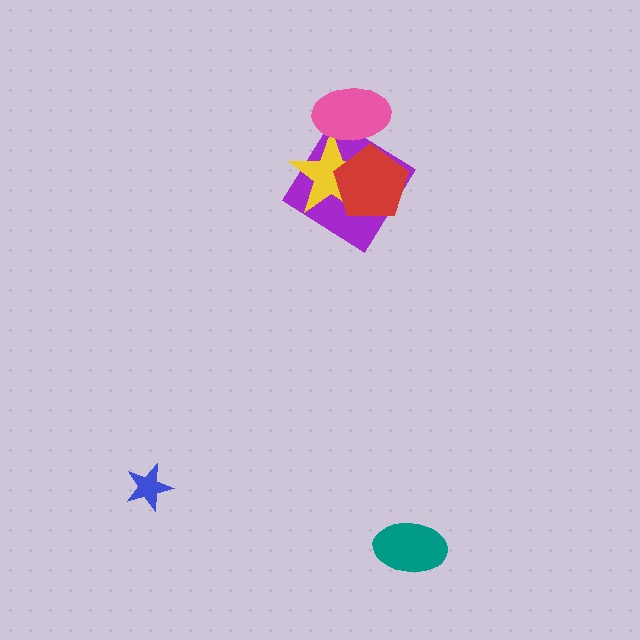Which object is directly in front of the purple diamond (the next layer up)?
The yellow star is directly in front of the purple diamond.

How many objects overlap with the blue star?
0 objects overlap with the blue star.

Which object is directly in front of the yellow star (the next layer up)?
The pink ellipse is directly in front of the yellow star.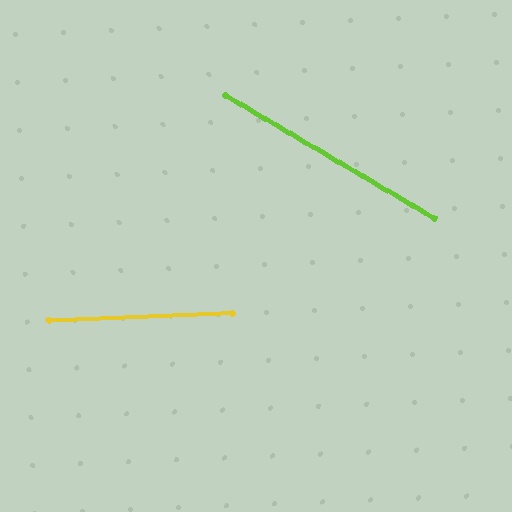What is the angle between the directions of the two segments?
Approximately 33 degrees.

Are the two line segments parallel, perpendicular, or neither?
Neither parallel nor perpendicular — they differ by about 33°.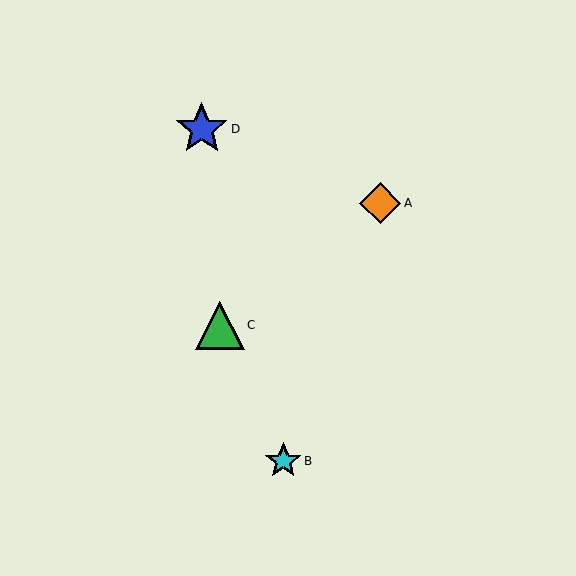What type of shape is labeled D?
Shape D is a blue star.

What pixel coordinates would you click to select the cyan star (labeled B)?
Click at (283, 461) to select the cyan star B.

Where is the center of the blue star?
The center of the blue star is at (202, 129).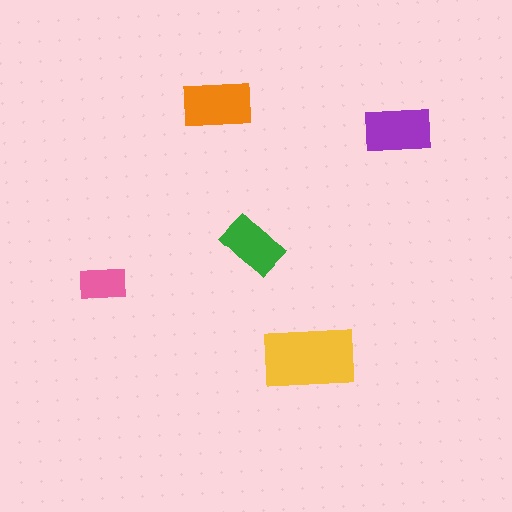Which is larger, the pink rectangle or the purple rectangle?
The purple one.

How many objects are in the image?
There are 5 objects in the image.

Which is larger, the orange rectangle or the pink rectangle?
The orange one.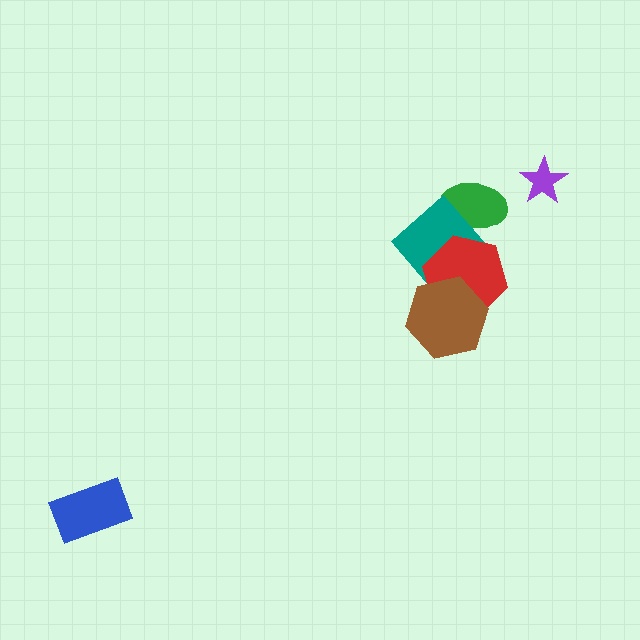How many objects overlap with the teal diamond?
3 objects overlap with the teal diamond.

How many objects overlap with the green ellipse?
1 object overlaps with the green ellipse.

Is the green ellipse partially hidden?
Yes, it is partially covered by another shape.